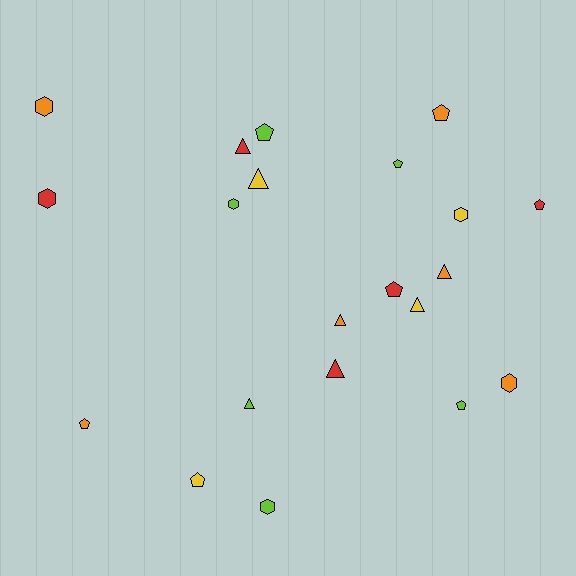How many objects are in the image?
There are 21 objects.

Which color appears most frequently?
Orange, with 6 objects.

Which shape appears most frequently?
Pentagon, with 8 objects.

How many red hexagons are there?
There is 1 red hexagon.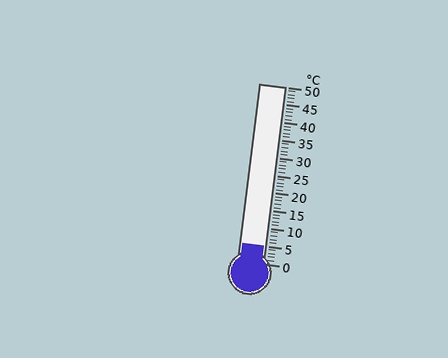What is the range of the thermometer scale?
The thermometer scale ranges from 0°C to 50°C.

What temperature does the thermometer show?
The thermometer shows approximately 5°C.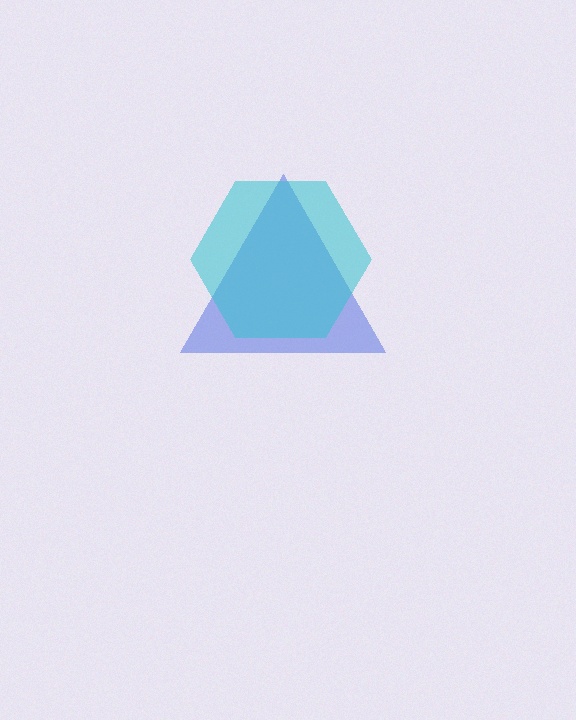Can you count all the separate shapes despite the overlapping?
Yes, there are 2 separate shapes.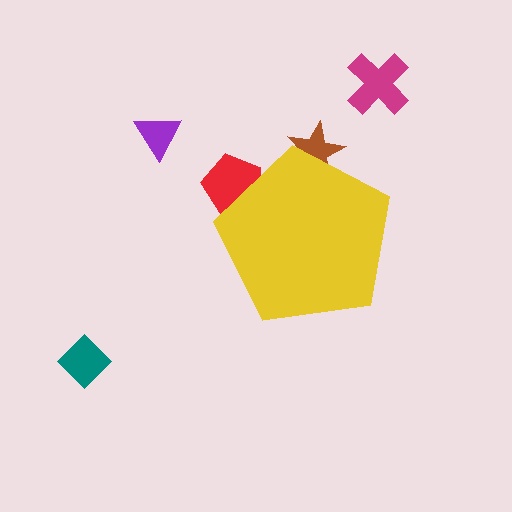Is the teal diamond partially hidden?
No, the teal diamond is fully visible.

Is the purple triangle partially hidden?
No, the purple triangle is fully visible.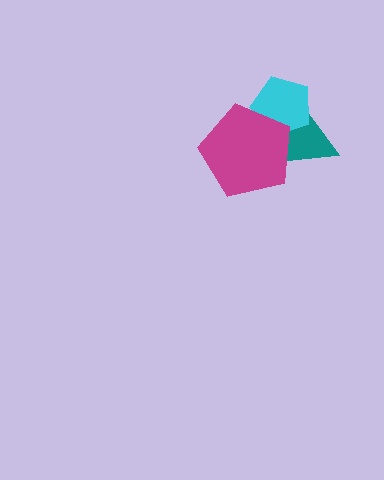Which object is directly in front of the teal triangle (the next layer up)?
The cyan pentagon is directly in front of the teal triangle.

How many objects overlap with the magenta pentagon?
2 objects overlap with the magenta pentagon.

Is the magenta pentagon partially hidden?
No, no other shape covers it.